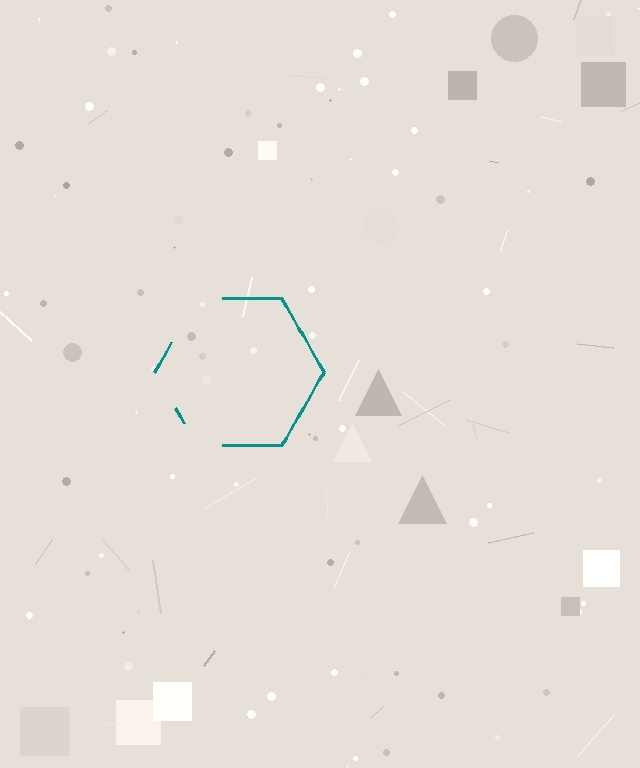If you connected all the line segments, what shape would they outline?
They would outline a hexagon.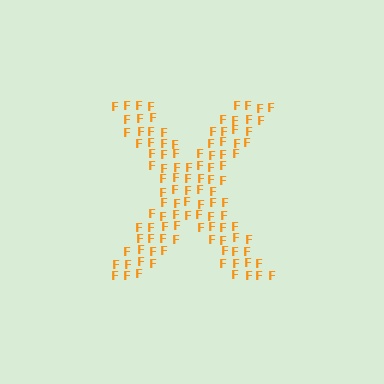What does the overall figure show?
The overall figure shows the letter X.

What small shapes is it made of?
It is made of small letter F's.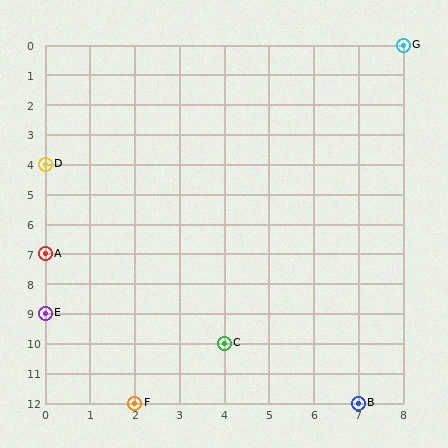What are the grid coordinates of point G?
Point G is at grid coordinates (8, 0).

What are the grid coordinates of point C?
Point C is at grid coordinates (4, 10).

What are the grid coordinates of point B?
Point B is at grid coordinates (7, 12).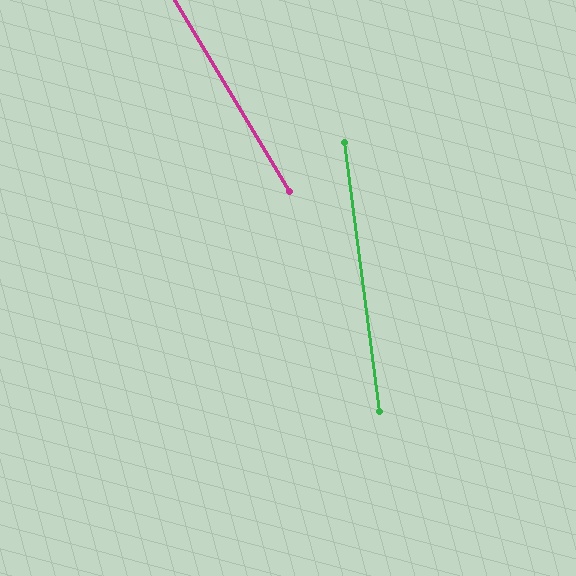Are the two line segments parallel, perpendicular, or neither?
Neither parallel nor perpendicular — they differ by about 24°.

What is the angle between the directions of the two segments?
Approximately 24 degrees.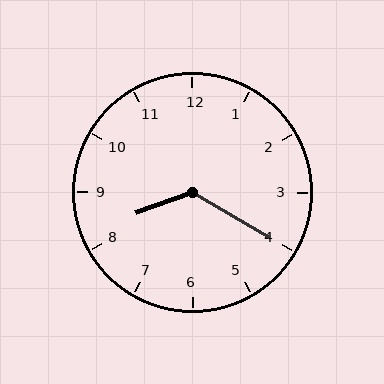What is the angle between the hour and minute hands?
Approximately 130 degrees.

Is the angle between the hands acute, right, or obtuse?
It is obtuse.